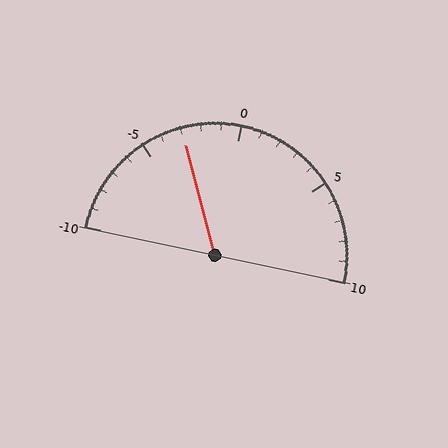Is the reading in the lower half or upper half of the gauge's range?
The reading is in the lower half of the range (-10 to 10).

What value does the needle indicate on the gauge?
The needle indicates approximately -3.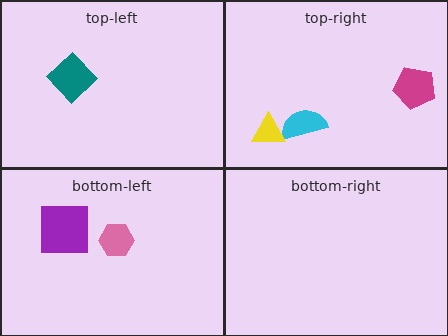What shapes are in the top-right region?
The cyan semicircle, the magenta pentagon, the yellow triangle.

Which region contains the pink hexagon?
The bottom-left region.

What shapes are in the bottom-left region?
The pink hexagon, the purple square.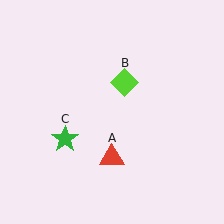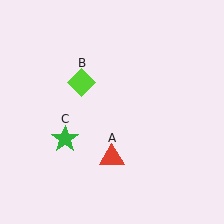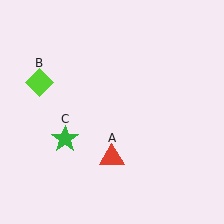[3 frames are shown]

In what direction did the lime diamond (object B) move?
The lime diamond (object B) moved left.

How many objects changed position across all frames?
1 object changed position: lime diamond (object B).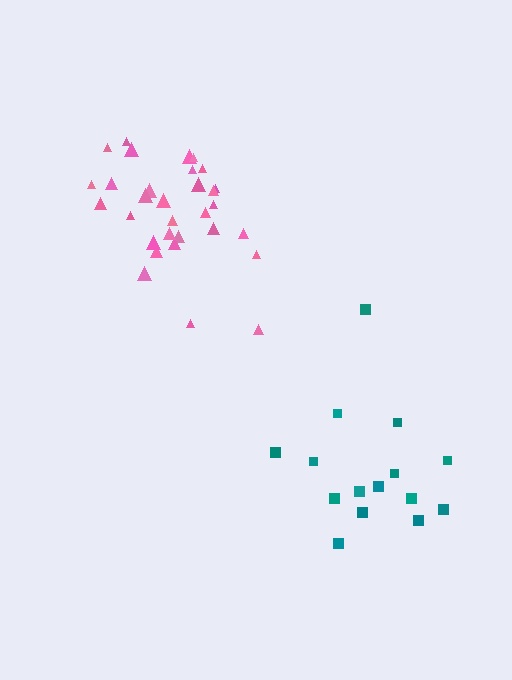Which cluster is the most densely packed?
Pink.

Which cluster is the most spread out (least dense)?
Teal.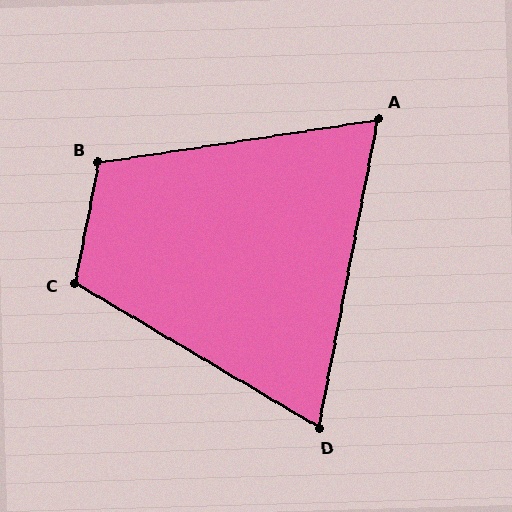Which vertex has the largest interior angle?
B, at approximately 110 degrees.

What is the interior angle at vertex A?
Approximately 70 degrees (acute).